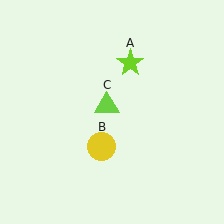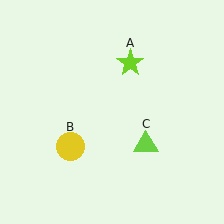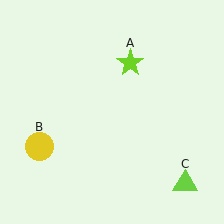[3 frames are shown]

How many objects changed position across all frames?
2 objects changed position: yellow circle (object B), lime triangle (object C).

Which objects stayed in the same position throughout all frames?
Lime star (object A) remained stationary.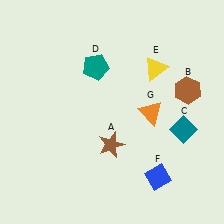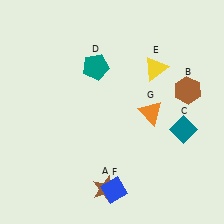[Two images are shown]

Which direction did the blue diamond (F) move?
The blue diamond (F) moved left.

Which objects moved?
The objects that moved are: the brown star (A), the blue diamond (F).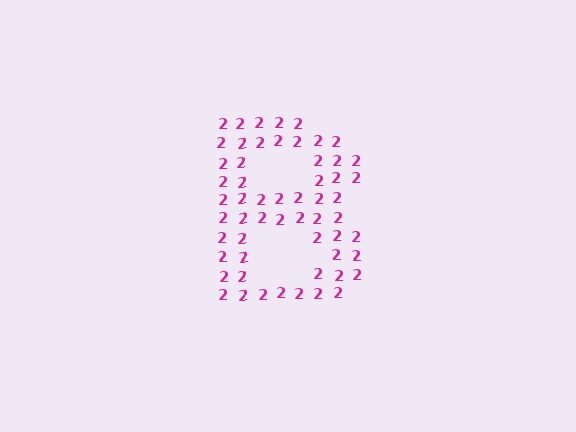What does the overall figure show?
The overall figure shows the letter B.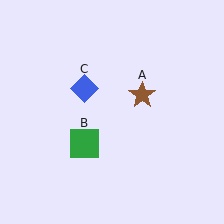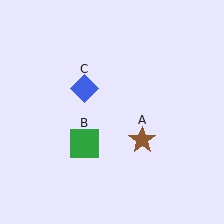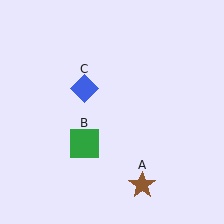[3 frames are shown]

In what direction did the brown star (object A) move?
The brown star (object A) moved down.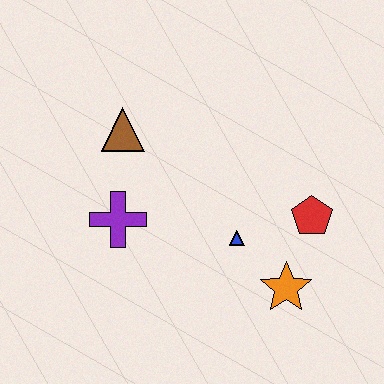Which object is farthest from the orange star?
The brown triangle is farthest from the orange star.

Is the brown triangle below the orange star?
No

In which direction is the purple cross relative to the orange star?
The purple cross is to the left of the orange star.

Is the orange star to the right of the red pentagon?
No